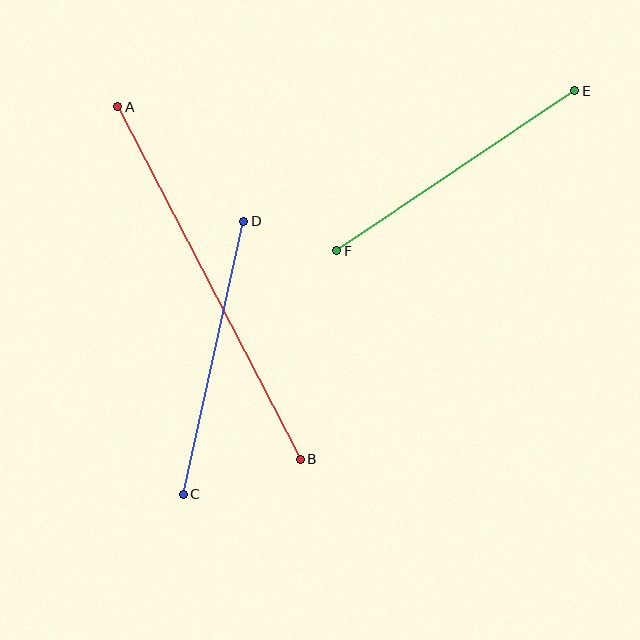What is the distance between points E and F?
The distance is approximately 287 pixels.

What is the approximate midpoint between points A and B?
The midpoint is at approximately (209, 283) pixels.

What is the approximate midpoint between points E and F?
The midpoint is at approximately (456, 171) pixels.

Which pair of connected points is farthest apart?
Points A and B are farthest apart.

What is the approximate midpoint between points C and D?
The midpoint is at approximately (213, 358) pixels.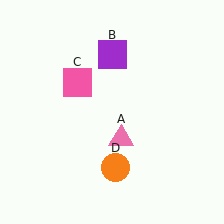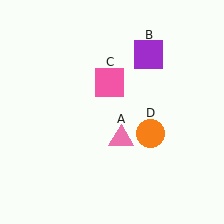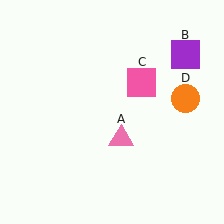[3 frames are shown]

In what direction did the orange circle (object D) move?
The orange circle (object D) moved up and to the right.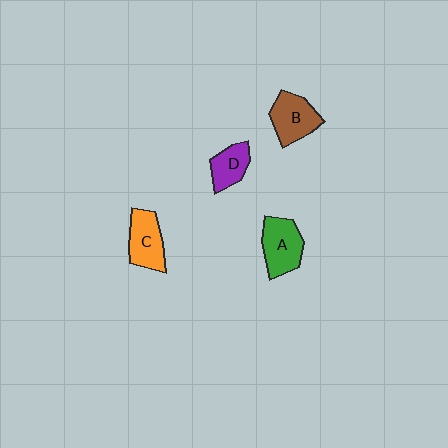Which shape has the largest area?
Shape A (green).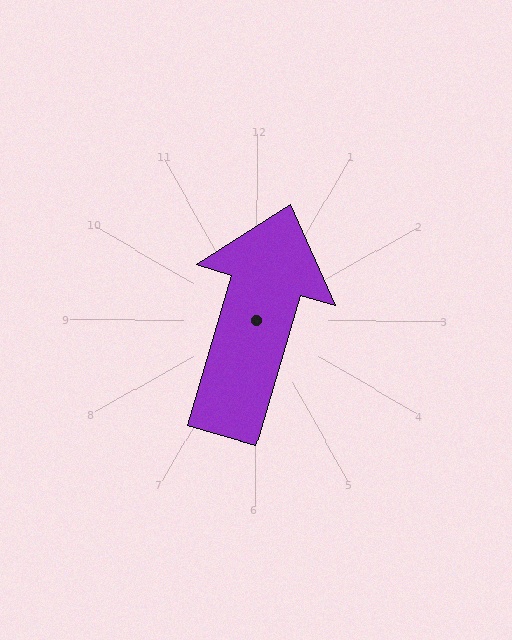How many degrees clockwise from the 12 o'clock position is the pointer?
Approximately 17 degrees.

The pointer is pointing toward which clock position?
Roughly 1 o'clock.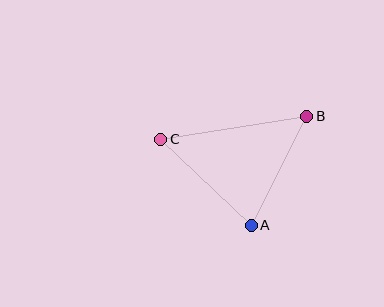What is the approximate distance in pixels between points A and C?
The distance between A and C is approximately 125 pixels.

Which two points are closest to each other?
Points A and B are closest to each other.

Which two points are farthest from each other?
Points B and C are farthest from each other.